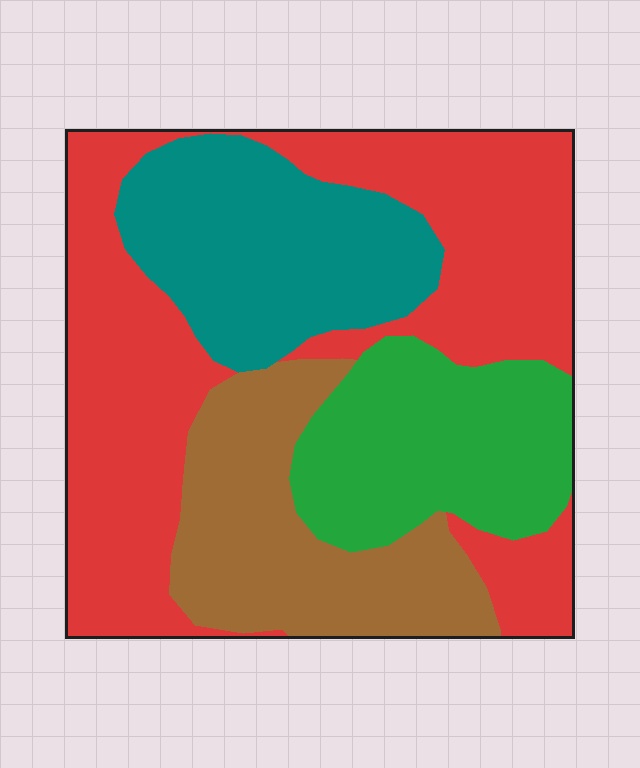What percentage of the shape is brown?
Brown takes up about one fifth (1/5) of the shape.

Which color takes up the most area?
Red, at roughly 45%.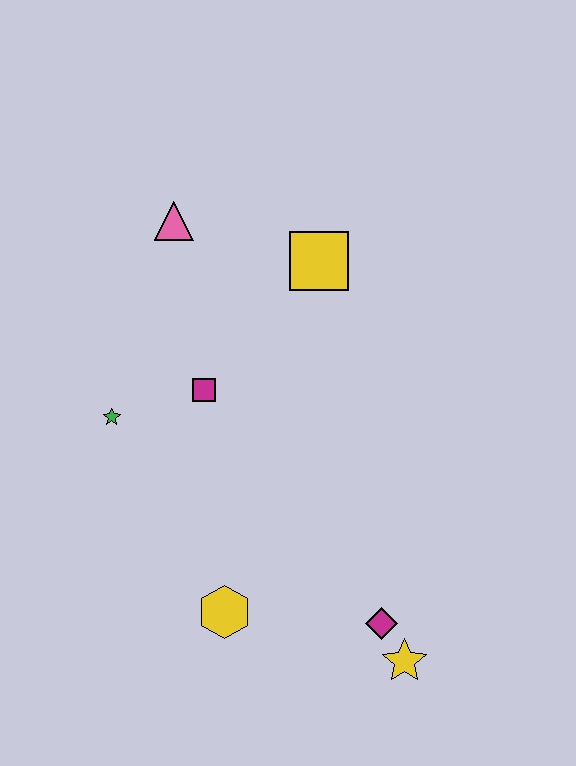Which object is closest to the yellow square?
The pink triangle is closest to the yellow square.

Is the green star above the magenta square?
No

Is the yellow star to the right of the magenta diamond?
Yes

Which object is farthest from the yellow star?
The pink triangle is farthest from the yellow star.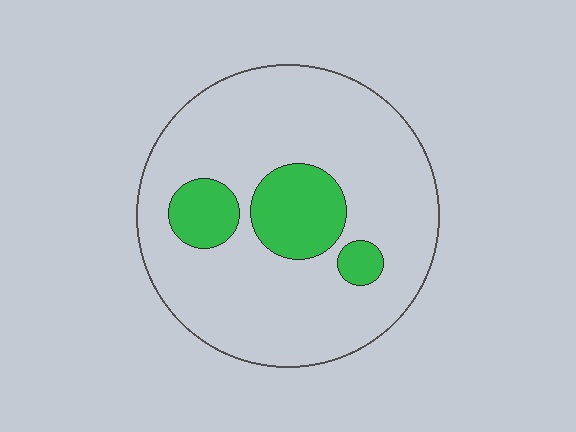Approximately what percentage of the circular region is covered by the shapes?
Approximately 20%.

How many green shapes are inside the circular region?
3.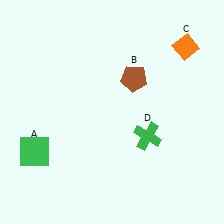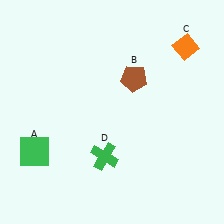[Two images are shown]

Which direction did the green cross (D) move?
The green cross (D) moved left.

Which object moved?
The green cross (D) moved left.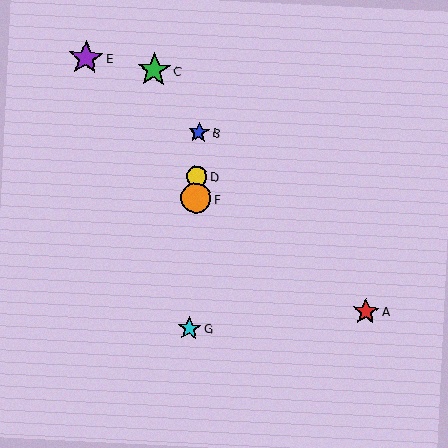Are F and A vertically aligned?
No, F is at x≈196 and A is at x≈366.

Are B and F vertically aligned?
Yes, both are at x≈199.